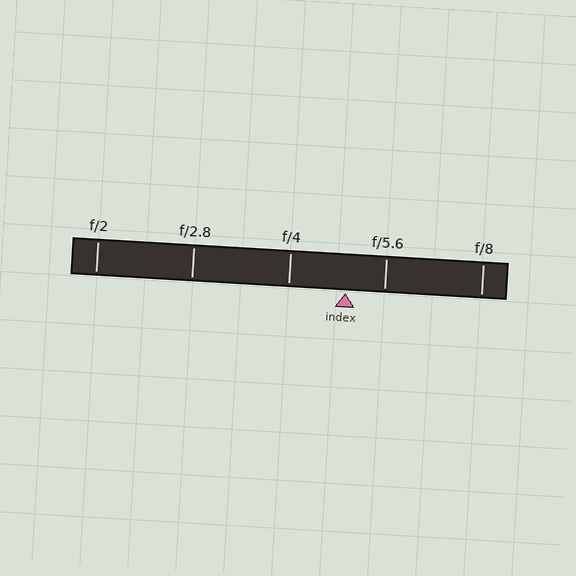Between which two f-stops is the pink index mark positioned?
The index mark is between f/4 and f/5.6.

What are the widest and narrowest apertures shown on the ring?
The widest aperture shown is f/2 and the narrowest is f/8.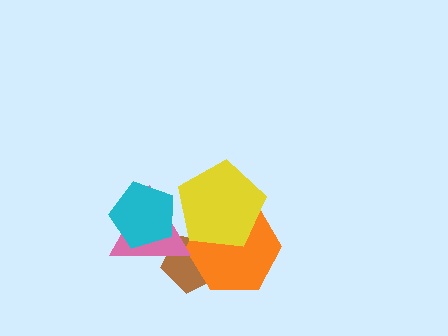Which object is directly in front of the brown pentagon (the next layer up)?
The orange hexagon is directly in front of the brown pentagon.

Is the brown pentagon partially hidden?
Yes, it is partially covered by another shape.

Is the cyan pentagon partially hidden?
No, no other shape covers it.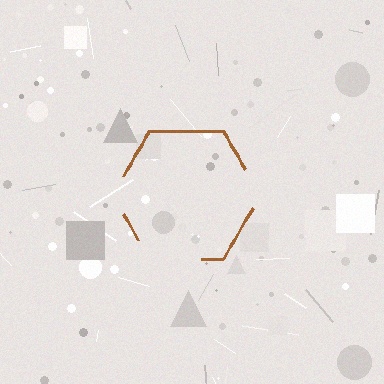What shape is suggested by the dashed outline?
The dashed outline suggests a hexagon.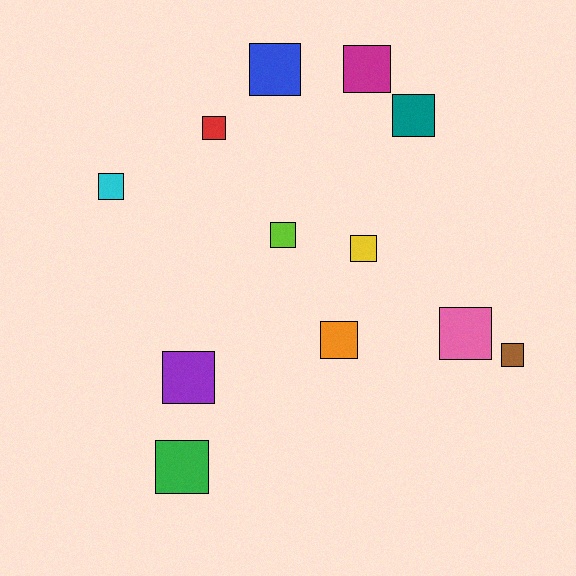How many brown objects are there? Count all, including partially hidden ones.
There is 1 brown object.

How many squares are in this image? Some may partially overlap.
There are 12 squares.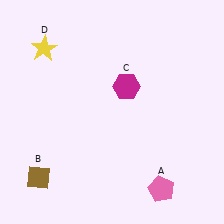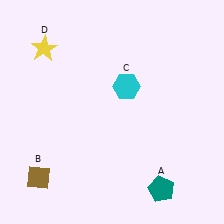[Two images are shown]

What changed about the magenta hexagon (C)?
In Image 1, C is magenta. In Image 2, it changed to cyan.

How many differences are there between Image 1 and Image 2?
There are 2 differences between the two images.